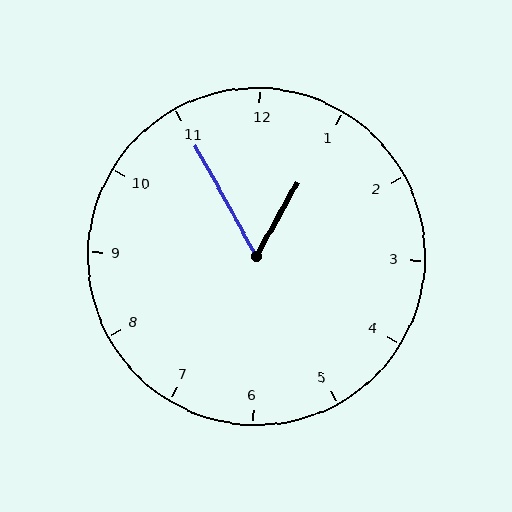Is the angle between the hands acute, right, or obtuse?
It is acute.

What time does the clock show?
12:55.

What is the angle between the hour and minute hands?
Approximately 58 degrees.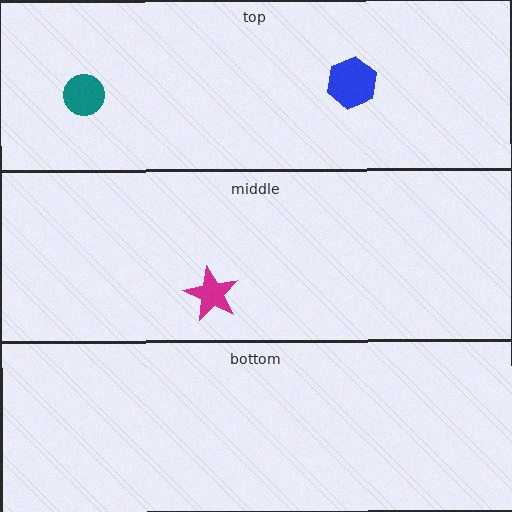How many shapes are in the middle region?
1.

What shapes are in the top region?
The blue hexagon, the teal circle.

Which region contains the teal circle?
The top region.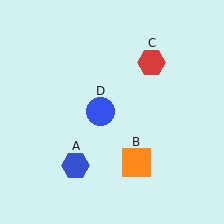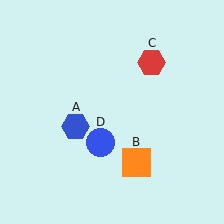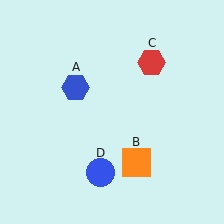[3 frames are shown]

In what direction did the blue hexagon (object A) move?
The blue hexagon (object A) moved up.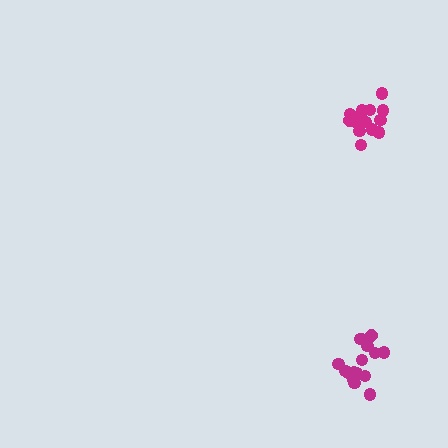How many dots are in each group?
Group 1: 16 dots, Group 2: 14 dots (30 total).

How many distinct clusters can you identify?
There are 2 distinct clusters.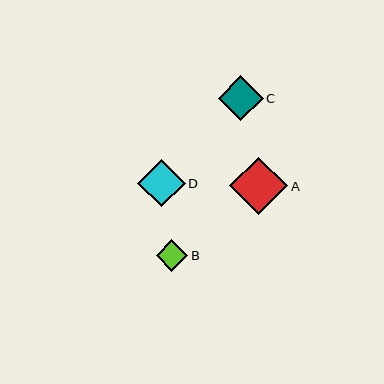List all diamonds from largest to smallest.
From largest to smallest: A, D, C, B.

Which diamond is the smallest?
Diamond B is the smallest with a size of approximately 32 pixels.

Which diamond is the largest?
Diamond A is the largest with a size of approximately 58 pixels.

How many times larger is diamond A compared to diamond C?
Diamond A is approximately 1.3 times the size of diamond C.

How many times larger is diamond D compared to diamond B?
Diamond D is approximately 1.5 times the size of diamond B.